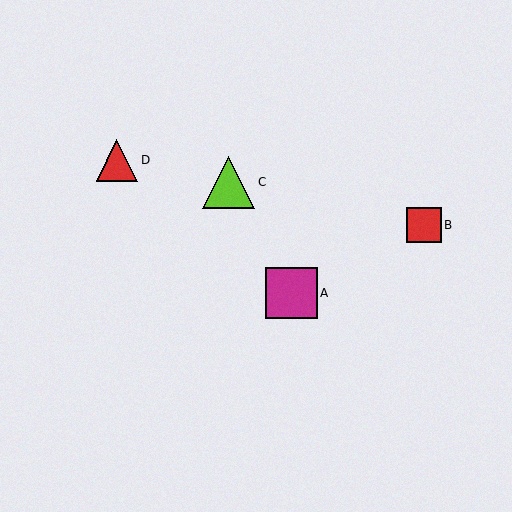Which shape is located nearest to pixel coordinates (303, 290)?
The magenta square (labeled A) at (292, 293) is nearest to that location.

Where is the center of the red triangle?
The center of the red triangle is at (117, 160).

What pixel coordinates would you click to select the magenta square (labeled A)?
Click at (292, 293) to select the magenta square A.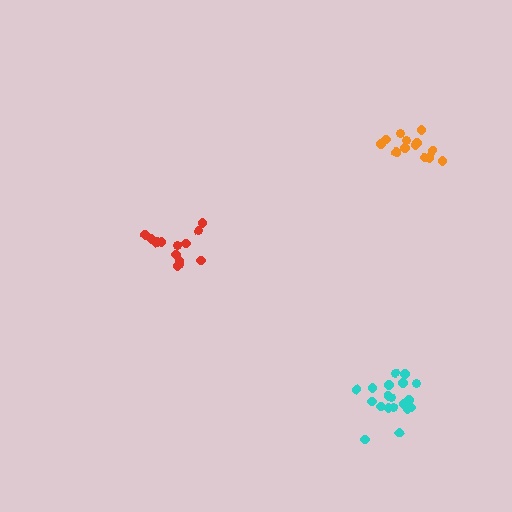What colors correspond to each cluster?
The clusters are colored: red, orange, cyan.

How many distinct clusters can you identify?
There are 3 distinct clusters.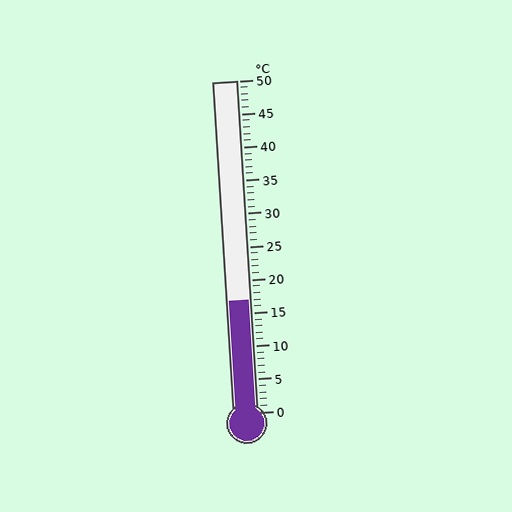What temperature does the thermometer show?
The thermometer shows approximately 17°C.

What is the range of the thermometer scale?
The thermometer scale ranges from 0°C to 50°C.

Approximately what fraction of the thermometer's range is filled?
The thermometer is filled to approximately 35% of its range.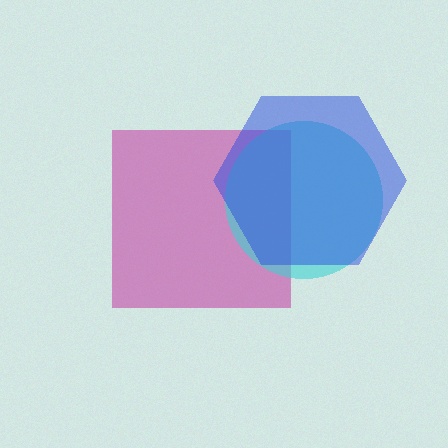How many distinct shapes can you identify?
There are 3 distinct shapes: a magenta square, a cyan circle, a blue hexagon.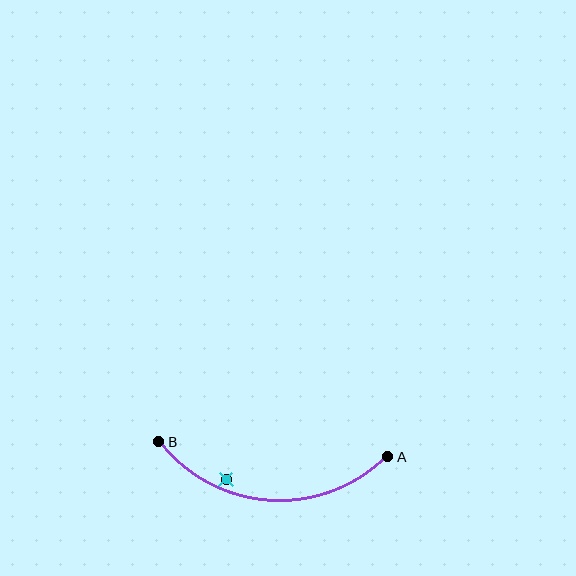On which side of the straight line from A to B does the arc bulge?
The arc bulges below the straight line connecting A and B.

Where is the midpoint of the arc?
The arc midpoint is the point on the curve farthest from the straight line joining A and B. It sits below that line.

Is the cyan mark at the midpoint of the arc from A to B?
No — the cyan mark does not lie on the arc at all. It sits slightly inside the curve.